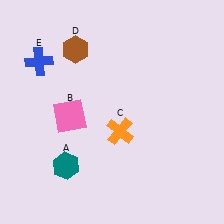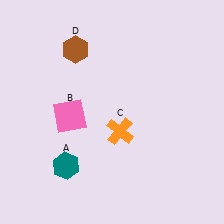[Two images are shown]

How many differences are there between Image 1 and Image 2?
There is 1 difference between the two images.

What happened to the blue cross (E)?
The blue cross (E) was removed in Image 2. It was in the top-left area of Image 1.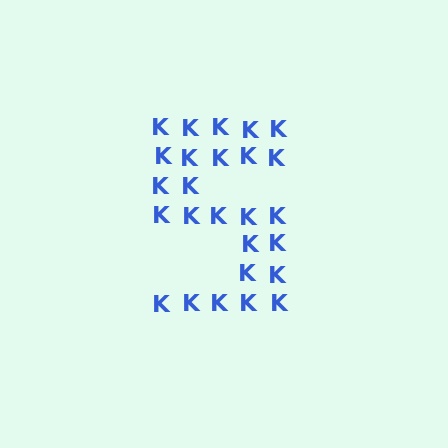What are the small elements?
The small elements are letter K's.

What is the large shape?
The large shape is the digit 5.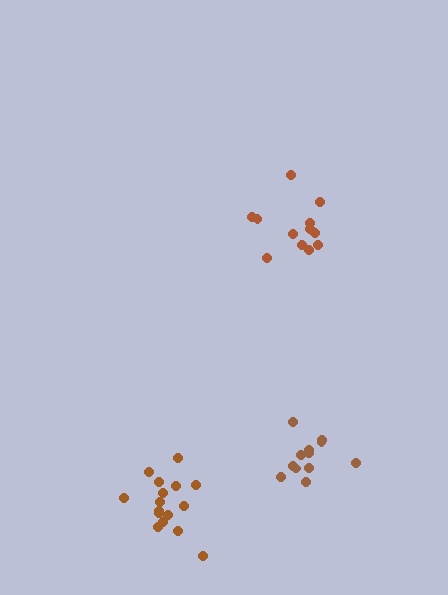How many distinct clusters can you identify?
There are 3 distinct clusters.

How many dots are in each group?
Group 1: 12 dots, Group 2: 16 dots, Group 3: 12 dots (40 total).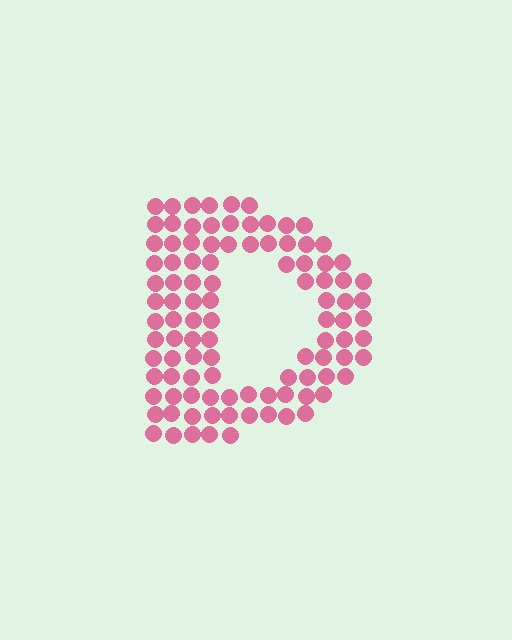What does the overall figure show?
The overall figure shows the letter D.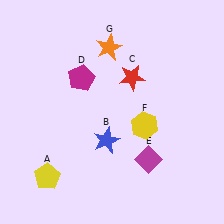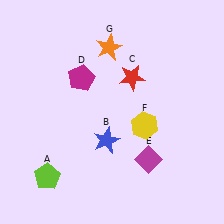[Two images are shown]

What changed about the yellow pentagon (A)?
In Image 1, A is yellow. In Image 2, it changed to lime.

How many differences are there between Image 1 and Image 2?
There is 1 difference between the two images.